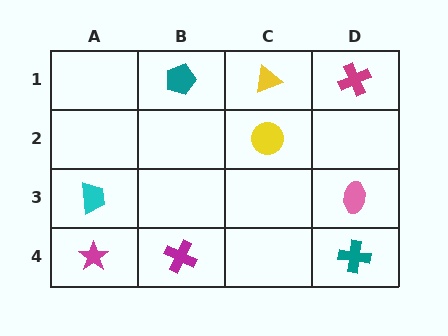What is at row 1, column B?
A teal pentagon.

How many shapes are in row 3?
2 shapes.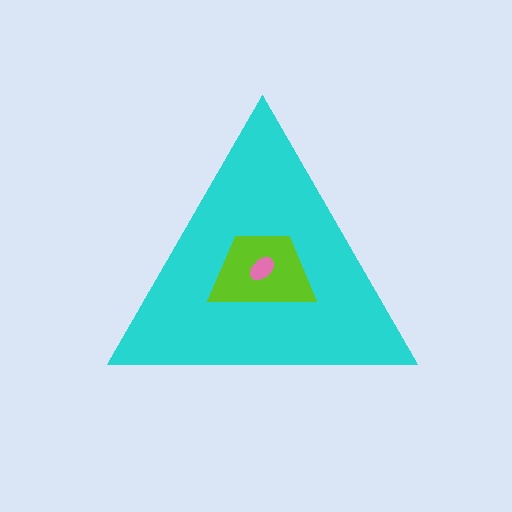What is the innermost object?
The pink ellipse.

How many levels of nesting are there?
3.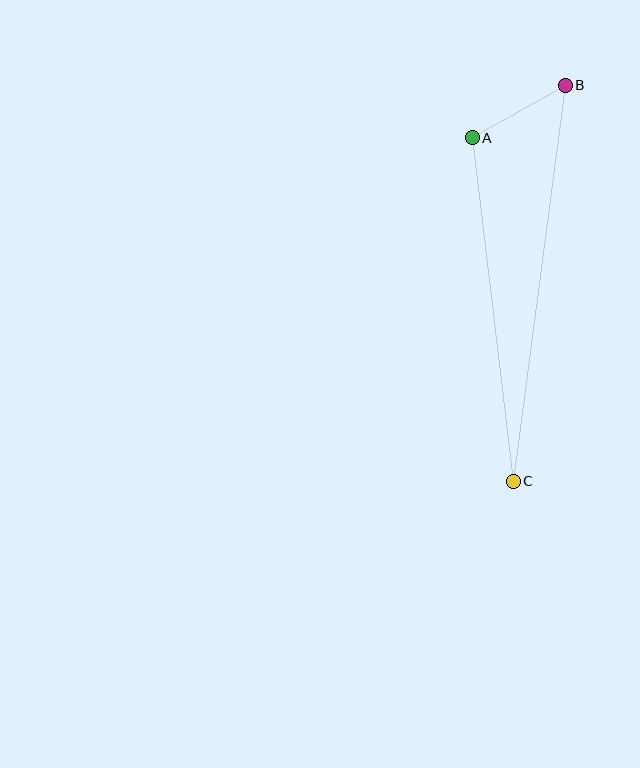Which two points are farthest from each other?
Points B and C are farthest from each other.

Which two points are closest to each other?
Points A and B are closest to each other.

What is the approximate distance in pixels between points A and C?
The distance between A and C is approximately 346 pixels.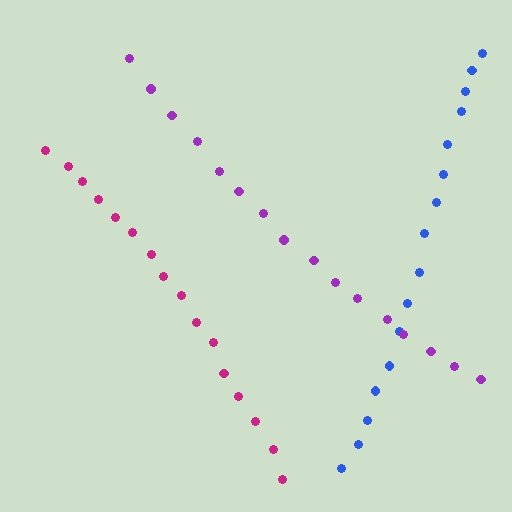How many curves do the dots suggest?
There are 3 distinct paths.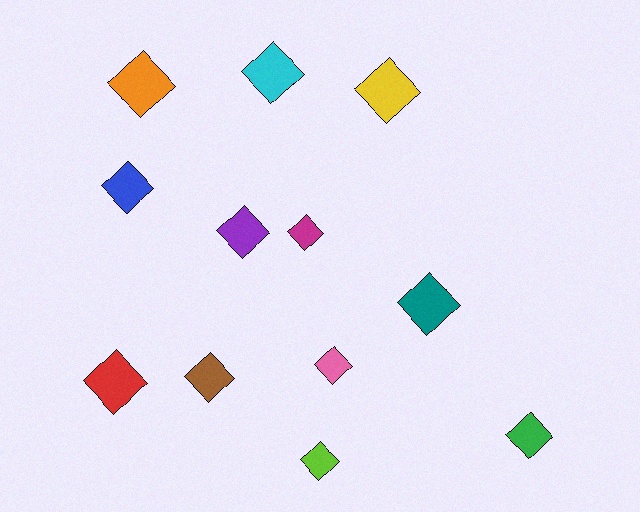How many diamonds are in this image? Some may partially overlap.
There are 12 diamonds.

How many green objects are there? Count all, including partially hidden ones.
There is 1 green object.